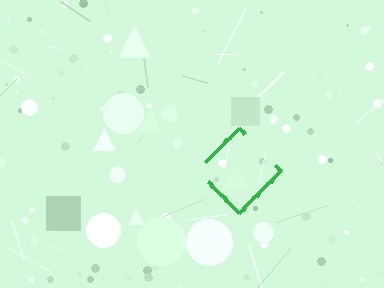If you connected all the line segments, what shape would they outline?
They would outline a diamond.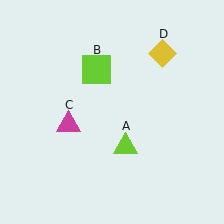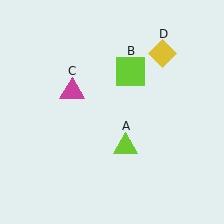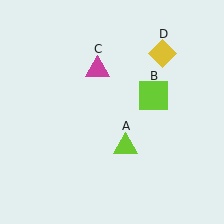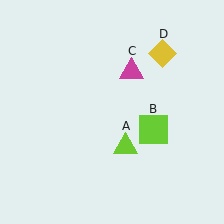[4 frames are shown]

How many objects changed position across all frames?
2 objects changed position: lime square (object B), magenta triangle (object C).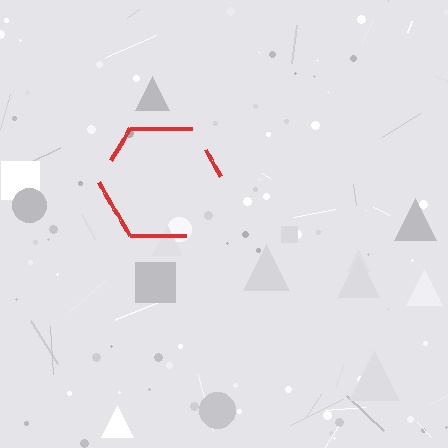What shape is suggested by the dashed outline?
The dashed outline suggests a hexagon.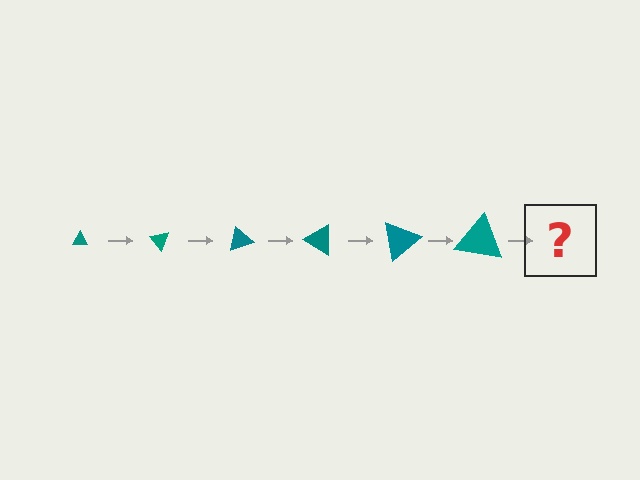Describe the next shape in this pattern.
It should be a triangle, larger than the previous one and rotated 300 degrees from the start.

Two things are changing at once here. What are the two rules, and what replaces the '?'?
The two rules are that the triangle grows larger each step and it rotates 50 degrees each step. The '?' should be a triangle, larger than the previous one and rotated 300 degrees from the start.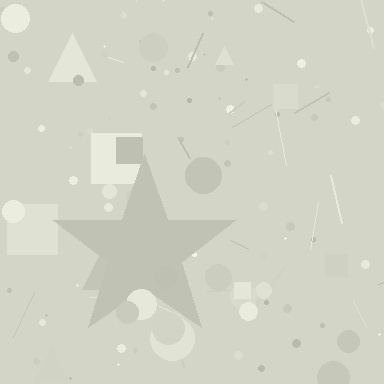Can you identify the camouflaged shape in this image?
The camouflaged shape is a star.